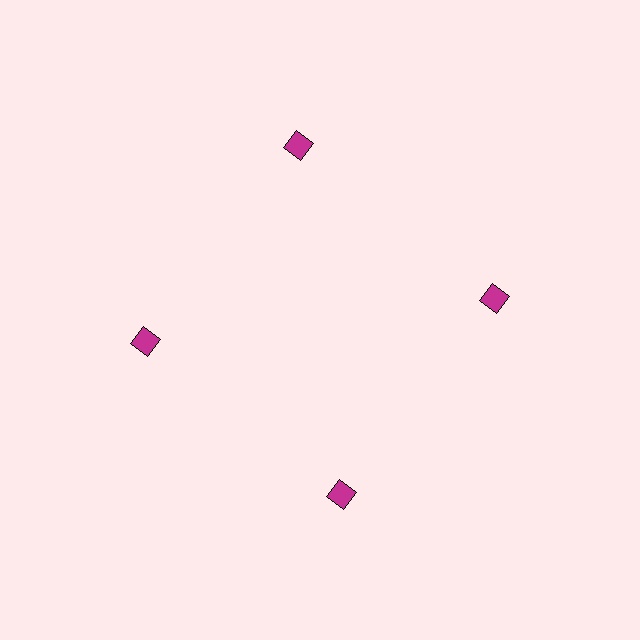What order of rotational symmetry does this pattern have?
This pattern has 4-fold rotational symmetry.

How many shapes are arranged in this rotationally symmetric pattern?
There are 4 shapes, arranged in 4 groups of 1.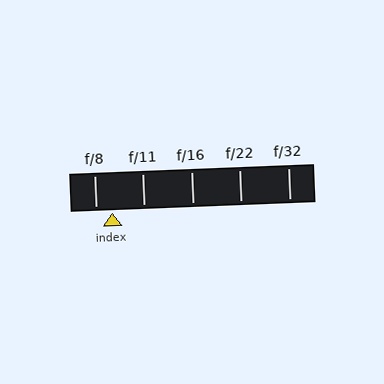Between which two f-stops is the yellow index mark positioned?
The index mark is between f/8 and f/11.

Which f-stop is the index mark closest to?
The index mark is closest to f/8.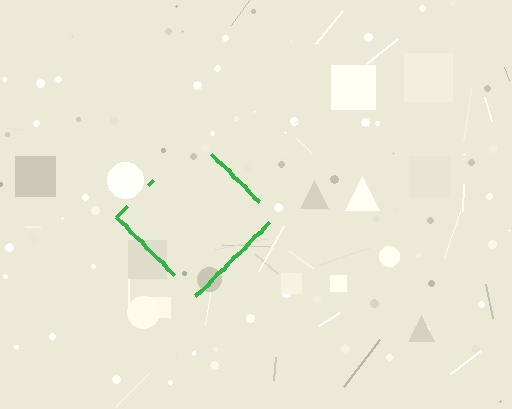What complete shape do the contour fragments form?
The contour fragments form a diamond.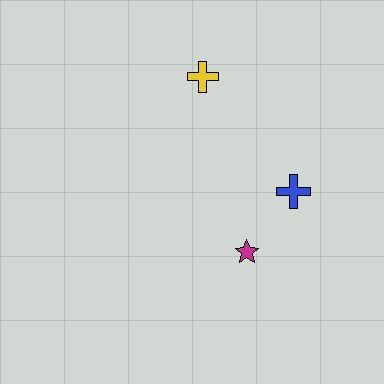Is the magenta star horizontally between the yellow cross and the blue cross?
Yes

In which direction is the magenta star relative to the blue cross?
The magenta star is below the blue cross.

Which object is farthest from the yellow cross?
The magenta star is farthest from the yellow cross.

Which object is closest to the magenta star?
The blue cross is closest to the magenta star.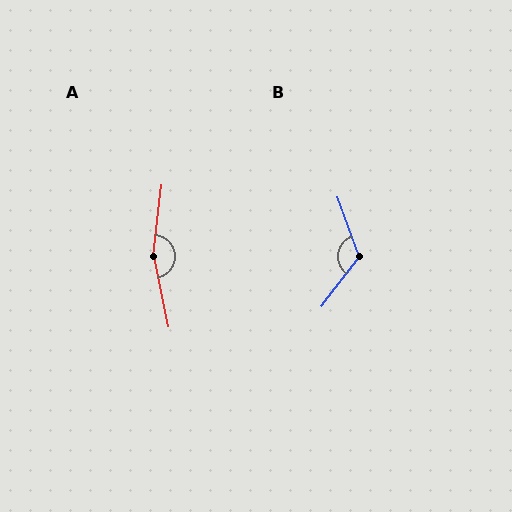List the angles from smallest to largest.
B (123°), A (162°).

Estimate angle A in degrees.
Approximately 162 degrees.